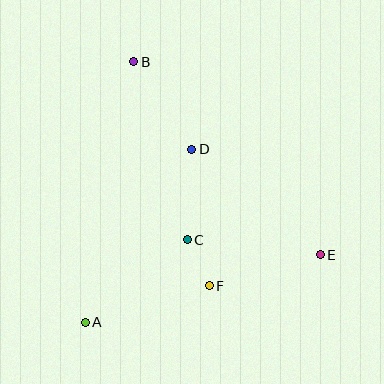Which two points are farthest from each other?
Points B and E are farthest from each other.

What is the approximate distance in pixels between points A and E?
The distance between A and E is approximately 244 pixels.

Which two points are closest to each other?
Points C and F are closest to each other.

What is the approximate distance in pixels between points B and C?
The distance between B and C is approximately 186 pixels.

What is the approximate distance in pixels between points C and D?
The distance between C and D is approximately 90 pixels.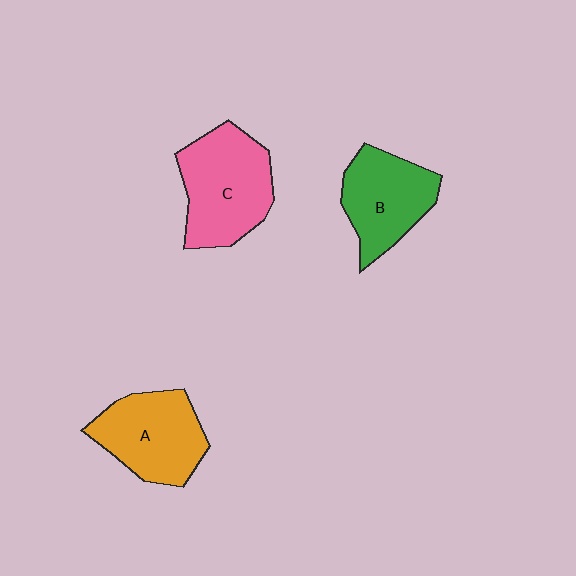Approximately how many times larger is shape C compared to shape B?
Approximately 1.2 times.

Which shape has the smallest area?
Shape B (green).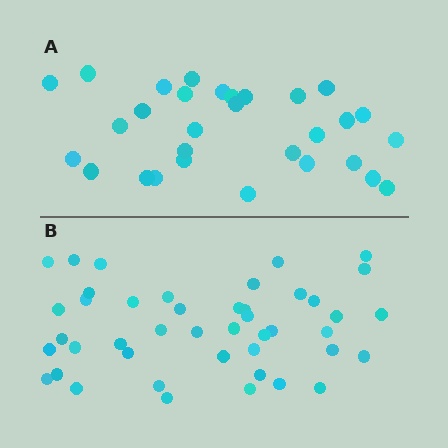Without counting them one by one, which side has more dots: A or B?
Region B (the bottom region) has more dots.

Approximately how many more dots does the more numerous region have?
Region B has approximately 15 more dots than region A.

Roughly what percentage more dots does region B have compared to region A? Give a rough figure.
About 45% more.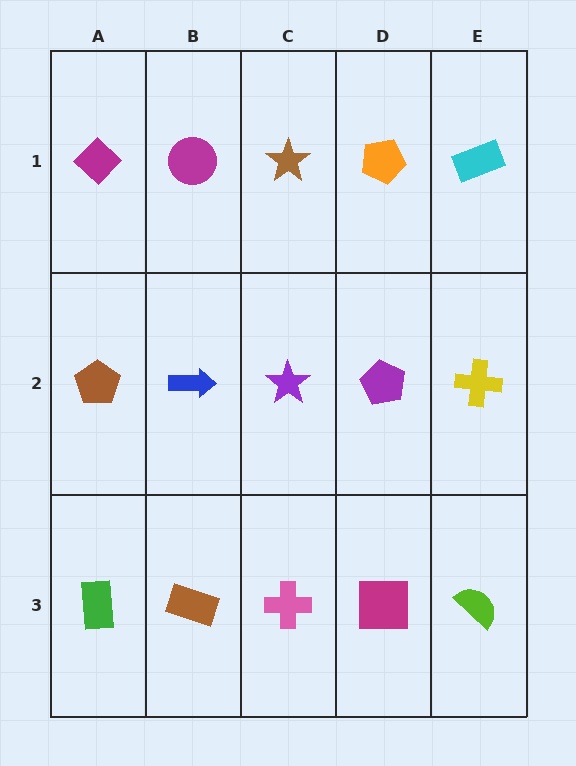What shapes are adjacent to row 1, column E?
A yellow cross (row 2, column E), an orange pentagon (row 1, column D).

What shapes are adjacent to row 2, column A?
A magenta diamond (row 1, column A), a green rectangle (row 3, column A), a blue arrow (row 2, column B).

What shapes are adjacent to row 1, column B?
A blue arrow (row 2, column B), a magenta diamond (row 1, column A), a brown star (row 1, column C).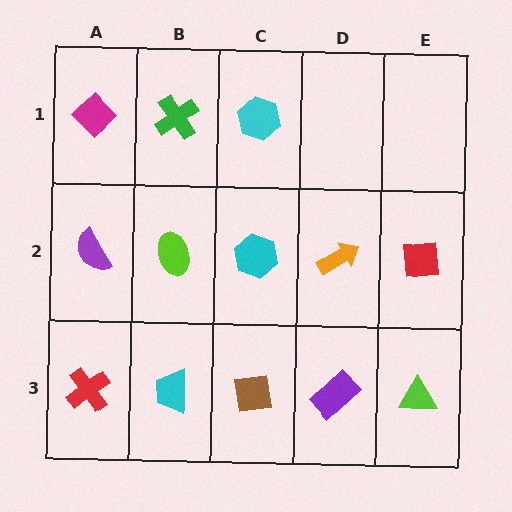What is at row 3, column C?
A brown square.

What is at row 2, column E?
A red square.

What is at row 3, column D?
A purple rectangle.